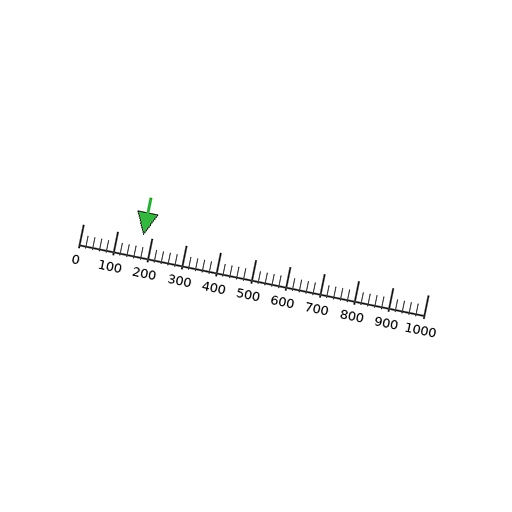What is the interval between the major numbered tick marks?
The major tick marks are spaced 100 units apart.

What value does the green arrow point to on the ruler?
The green arrow points to approximately 174.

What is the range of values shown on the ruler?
The ruler shows values from 0 to 1000.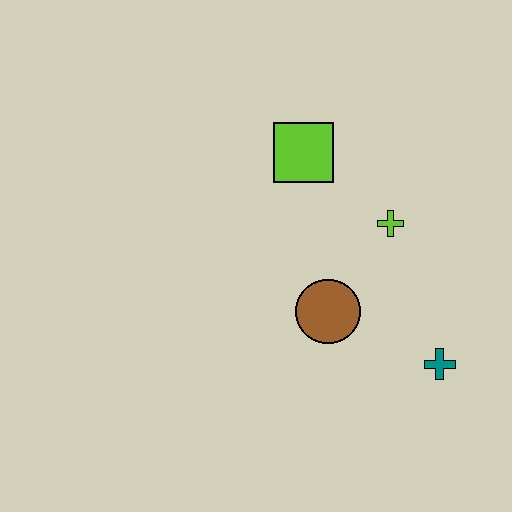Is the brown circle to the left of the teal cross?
Yes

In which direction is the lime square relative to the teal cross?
The lime square is above the teal cross.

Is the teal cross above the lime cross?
No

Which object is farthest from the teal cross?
The lime square is farthest from the teal cross.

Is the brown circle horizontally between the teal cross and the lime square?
Yes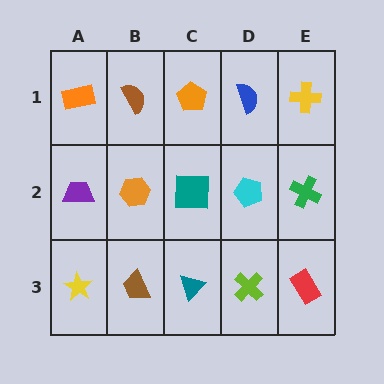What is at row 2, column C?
A teal square.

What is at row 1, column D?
A blue semicircle.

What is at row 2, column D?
A cyan pentagon.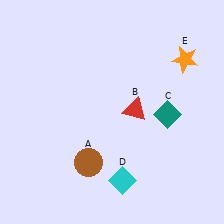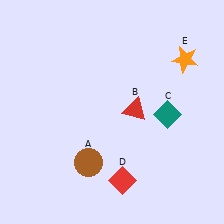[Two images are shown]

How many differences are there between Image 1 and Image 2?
There is 1 difference between the two images.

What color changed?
The diamond (D) changed from cyan in Image 1 to red in Image 2.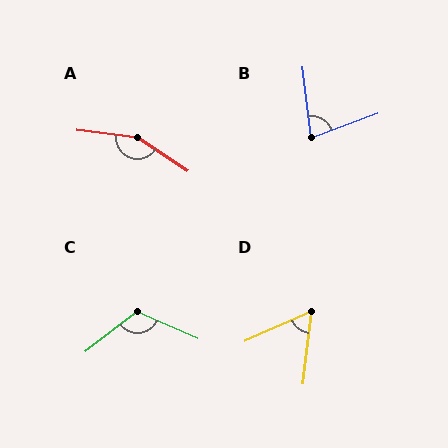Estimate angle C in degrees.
Approximately 119 degrees.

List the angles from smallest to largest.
D (59°), B (77°), C (119°), A (154°).